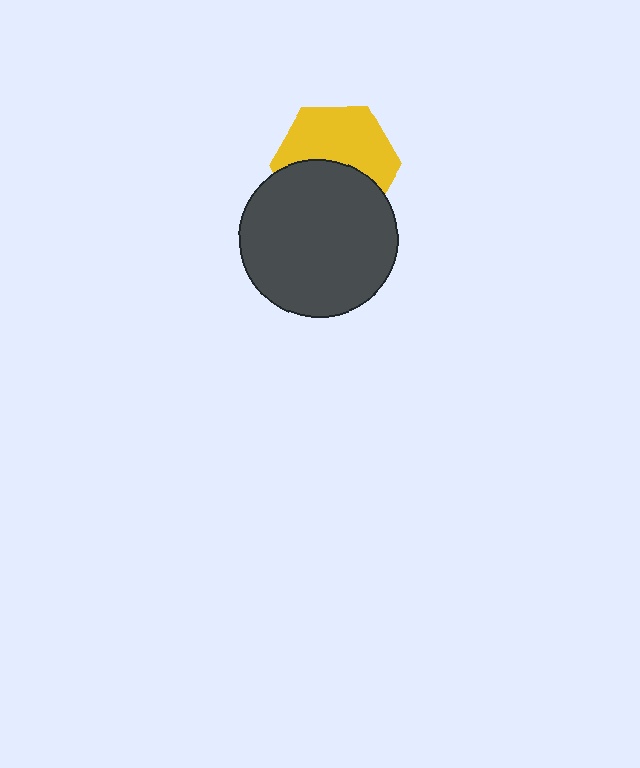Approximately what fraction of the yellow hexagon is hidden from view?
Roughly 45% of the yellow hexagon is hidden behind the dark gray circle.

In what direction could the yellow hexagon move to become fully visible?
The yellow hexagon could move up. That would shift it out from behind the dark gray circle entirely.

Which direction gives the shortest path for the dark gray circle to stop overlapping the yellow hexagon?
Moving down gives the shortest separation.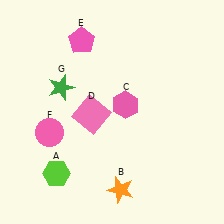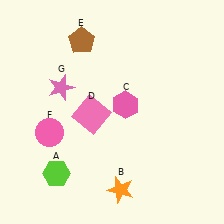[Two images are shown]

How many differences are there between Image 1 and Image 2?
There are 2 differences between the two images.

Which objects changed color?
E changed from pink to brown. G changed from green to pink.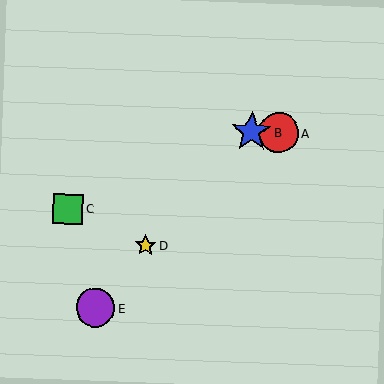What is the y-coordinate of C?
Object C is at y≈209.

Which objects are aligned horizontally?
Objects A, B are aligned horizontally.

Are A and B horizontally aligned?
Yes, both are at y≈133.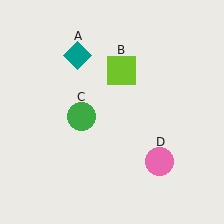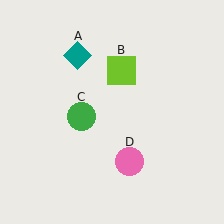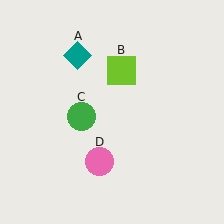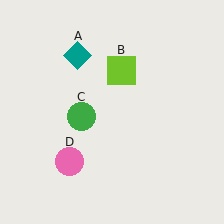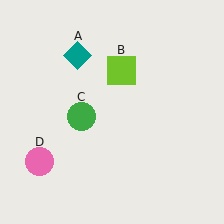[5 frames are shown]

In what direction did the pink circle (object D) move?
The pink circle (object D) moved left.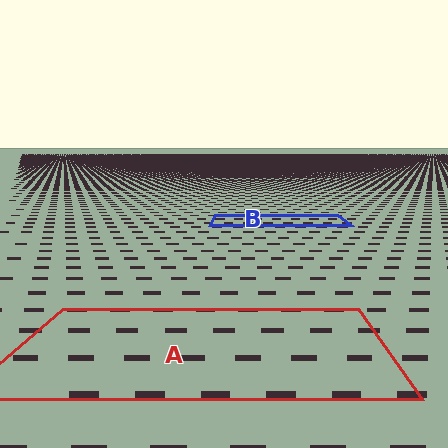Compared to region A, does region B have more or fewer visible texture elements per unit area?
Region B has more texture elements per unit area — they are packed more densely because it is farther away.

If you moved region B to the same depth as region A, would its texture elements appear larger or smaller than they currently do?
They would appear larger. At a closer depth, the same texture elements are projected at a bigger on-screen size.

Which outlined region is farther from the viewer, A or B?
Region B is farther from the viewer — the texture elements inside it appear smaller and more densely packed.